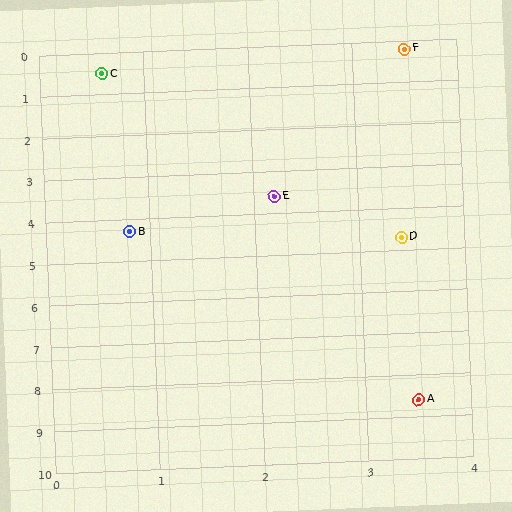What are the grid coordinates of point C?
Point C is at approximately (0.6, 0.5).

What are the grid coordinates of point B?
Point B is at approximately (0.8, 4.3).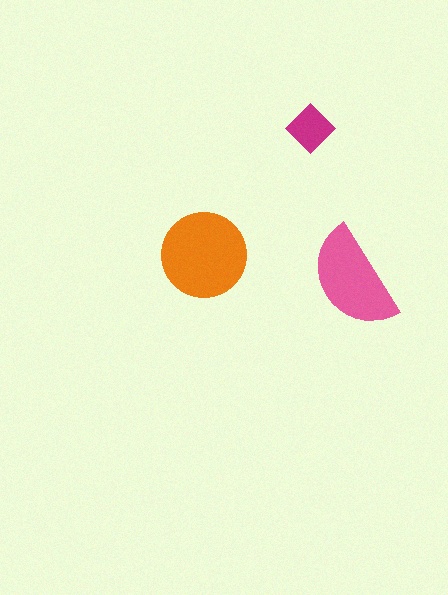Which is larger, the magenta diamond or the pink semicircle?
The pink semicircle.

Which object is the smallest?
The magenta diamond.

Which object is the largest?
The orange circle.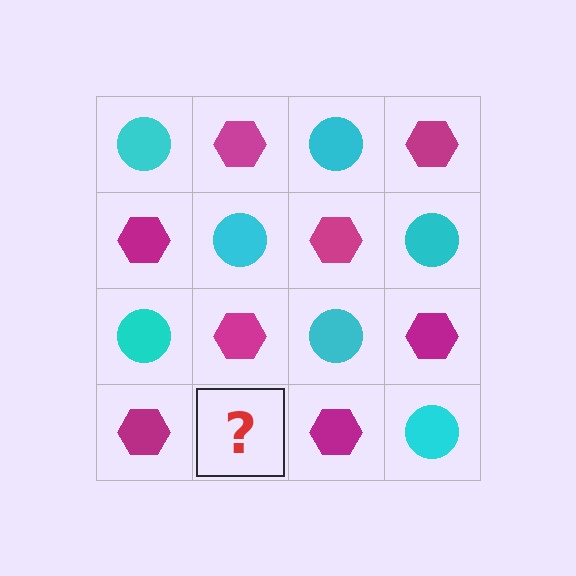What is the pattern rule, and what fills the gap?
The rule is that it alternates cyan circle and magenta hexagon in a checkerboard pattern. The gap should be filled with a cyan circle.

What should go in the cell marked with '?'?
The missing cell should contain a cyan circle.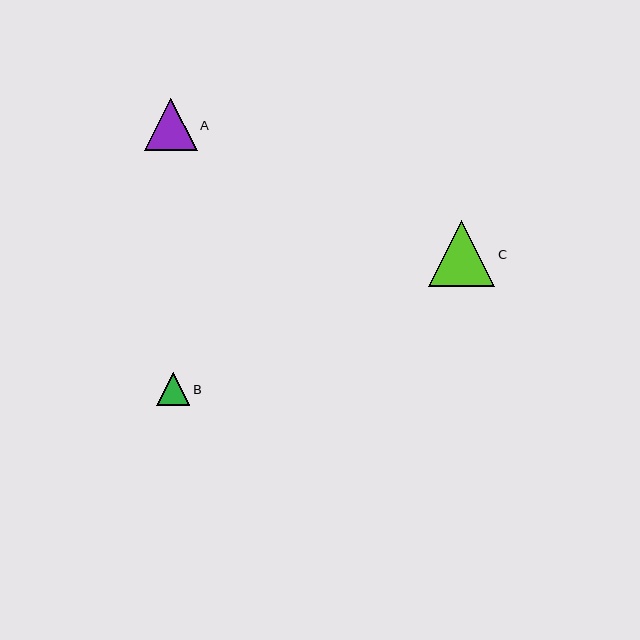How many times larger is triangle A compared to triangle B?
Triangle A is approximately 1.6 times the size of triangle B.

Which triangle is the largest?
Triangle C is the largest with a size of approximately 66 pixels.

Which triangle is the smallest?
Triangle B is the smallest with a size of approximately 33 pixels.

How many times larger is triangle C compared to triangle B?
Triangle C is approximately 2.0 times the size of triangle B.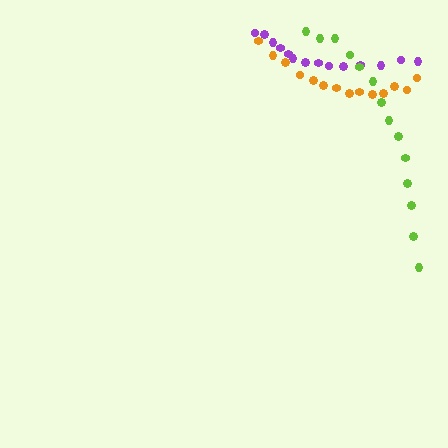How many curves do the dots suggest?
There are 3 distinct paths.